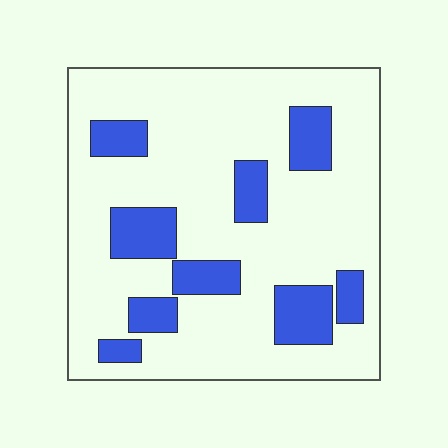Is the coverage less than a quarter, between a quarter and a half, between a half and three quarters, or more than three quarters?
Less than a quarter.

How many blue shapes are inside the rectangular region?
9.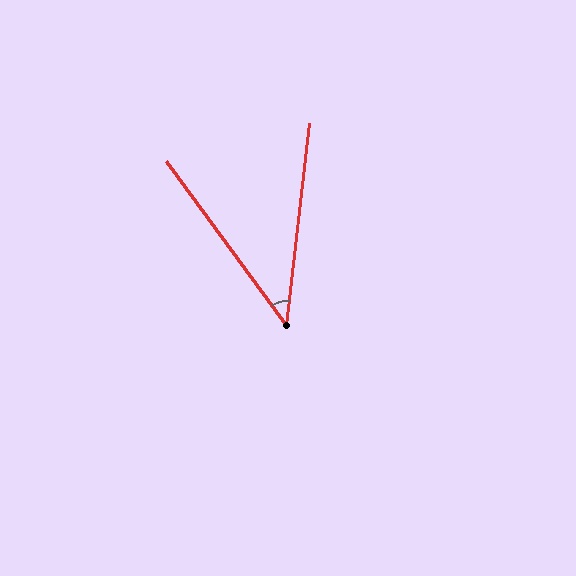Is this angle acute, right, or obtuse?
It is acute.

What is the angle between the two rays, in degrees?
Approximately 43 degrees.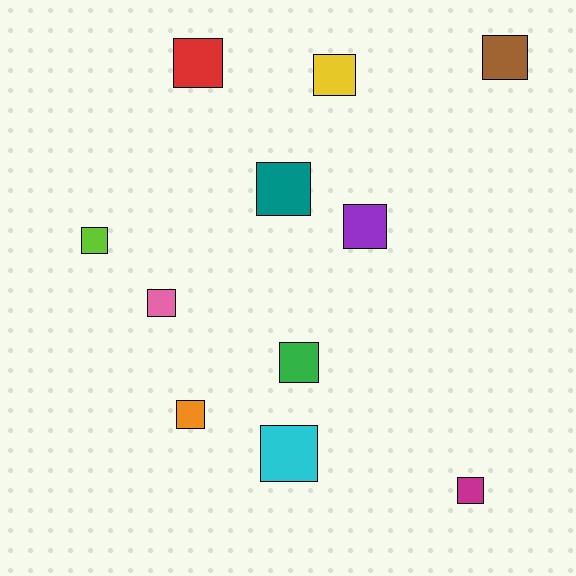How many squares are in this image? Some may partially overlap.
There are 11 squares.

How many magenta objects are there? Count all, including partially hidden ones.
There is 1 magenta object.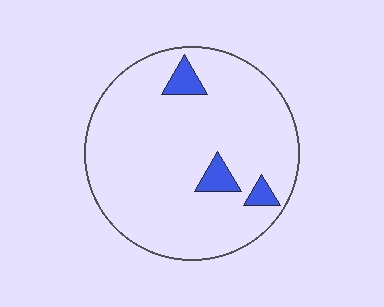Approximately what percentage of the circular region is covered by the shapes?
Approximately 5%.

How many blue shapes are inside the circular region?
3.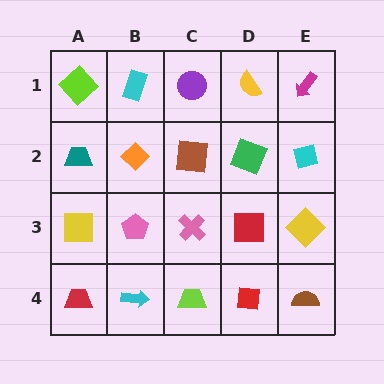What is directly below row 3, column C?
A lime trapezoid.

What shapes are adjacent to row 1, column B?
An orange diamond (row 2, column B), a lime diamond (row 1, column A), a purple circle (row 1, column C).